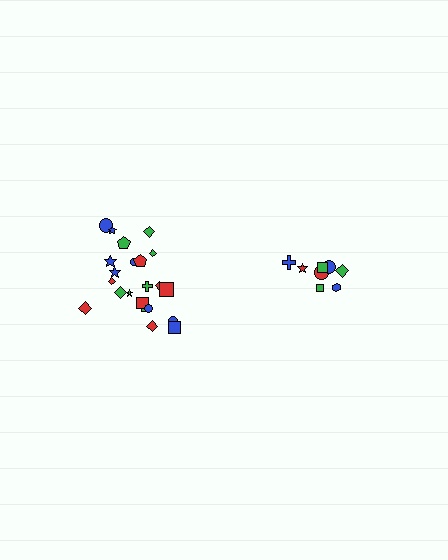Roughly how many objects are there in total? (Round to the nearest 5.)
Roughly 30 objects in total.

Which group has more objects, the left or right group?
The left group.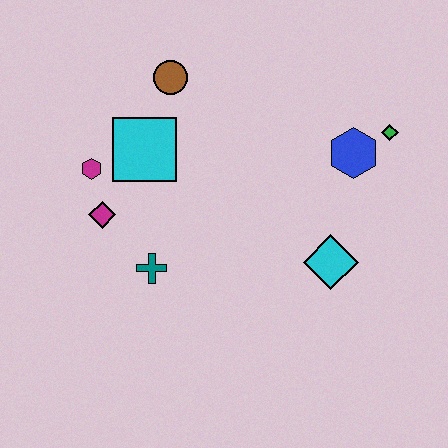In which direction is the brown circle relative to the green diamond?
The brown circle is to the left of the green diamond.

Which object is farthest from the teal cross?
The green diamond is farthest from the teal cross.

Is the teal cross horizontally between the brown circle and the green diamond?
No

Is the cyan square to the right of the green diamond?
No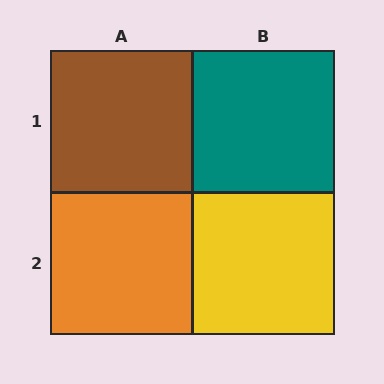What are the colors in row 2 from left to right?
Orange, yellow.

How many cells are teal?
1 cell is teal.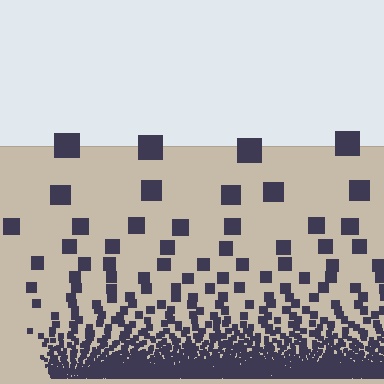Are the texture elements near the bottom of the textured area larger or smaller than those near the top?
Smaller. The gradient is inverted — elements near the bottom are smaller and denser.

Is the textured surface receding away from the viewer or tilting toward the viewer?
The surface appears to tilt toward the viewer. Texture elements get larger and sparser toward the top.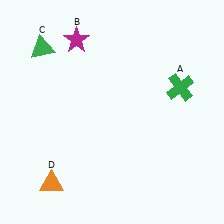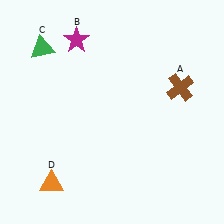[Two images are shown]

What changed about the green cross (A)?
In Image 1, A is green. In Image 2, it changed to brown.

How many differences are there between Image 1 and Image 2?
There is 1 difference between the two images.